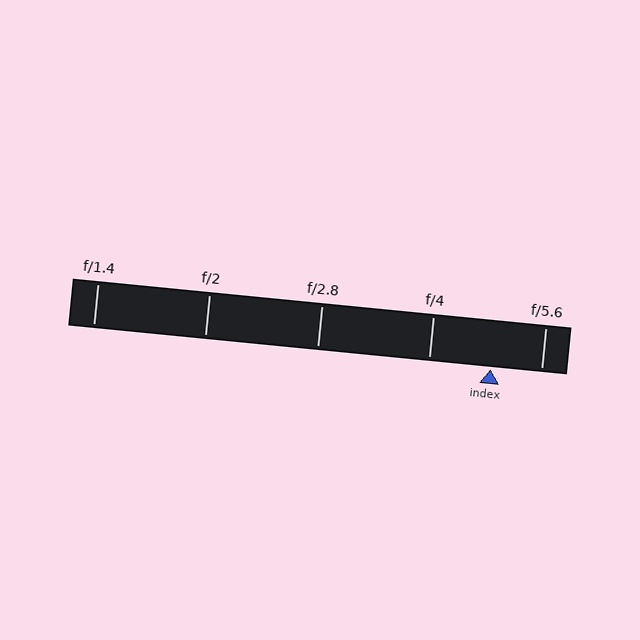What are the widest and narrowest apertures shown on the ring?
The widest aperture shown is f/1.4 and the narrowest is f/5.6.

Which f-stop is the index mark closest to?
The index mark is closest to f/5.6.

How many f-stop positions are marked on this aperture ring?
There are 5 f-stop positions marked.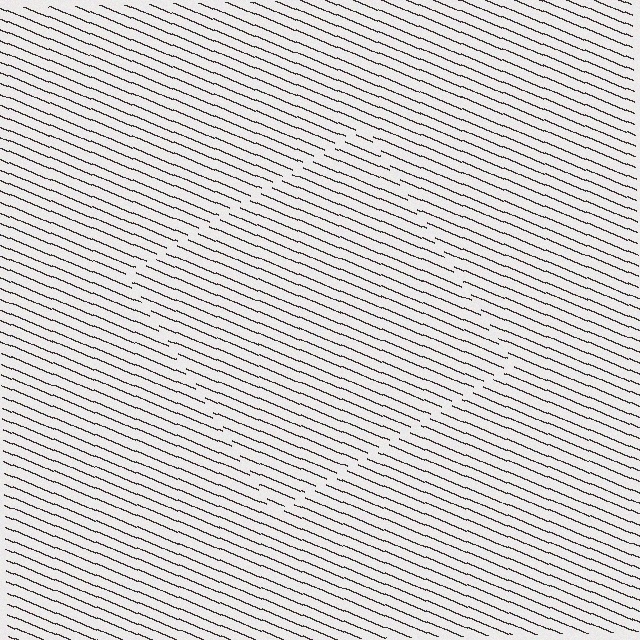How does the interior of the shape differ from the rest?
The interior of the shape contains the same grating, shifted by half a period — the contour is defined by the phase discontinuity where line-ends from the inner and outer gratings abut.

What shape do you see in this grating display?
An illusory square. The interior of the shape contains the same grating, shifted by half a period — the contour is defined by the phase discontinuity where line-ends from the inner and outer gratings abut.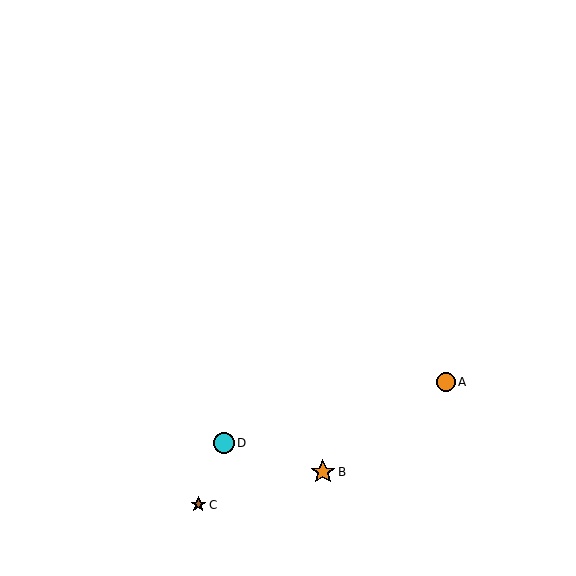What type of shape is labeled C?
Shape C is a brown star.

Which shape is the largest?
The orange star (labeled B) is the largest.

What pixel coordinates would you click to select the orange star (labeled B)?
Click at (323, 472) to select the orange star B.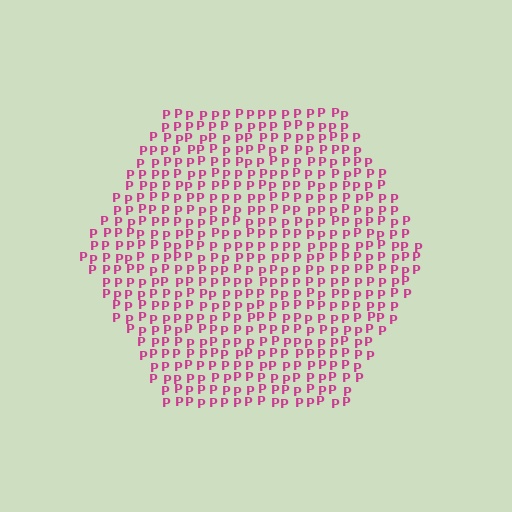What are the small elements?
The small elements are letter P's.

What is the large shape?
The large shape is a hexagon.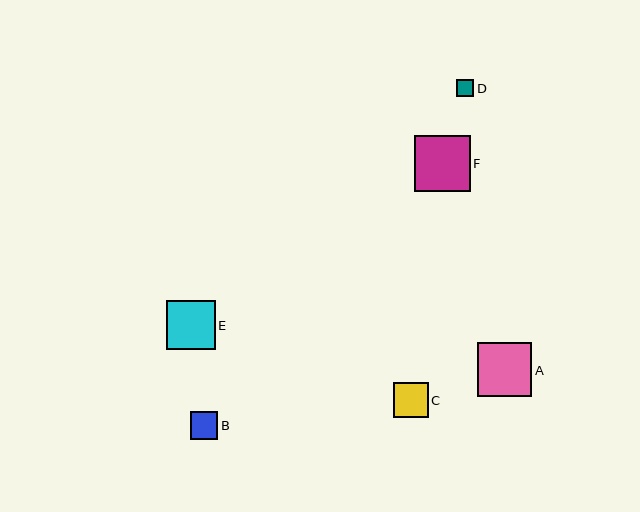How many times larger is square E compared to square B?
Square E is approximately 1.8 times the size of square B.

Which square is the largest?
Square F is the largest with a size of approximately 56 pixels.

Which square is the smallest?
Square D is the smallest with a size of approximately 18 pixels.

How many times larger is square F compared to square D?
Square F is approximately 3.2 times the size of square D.